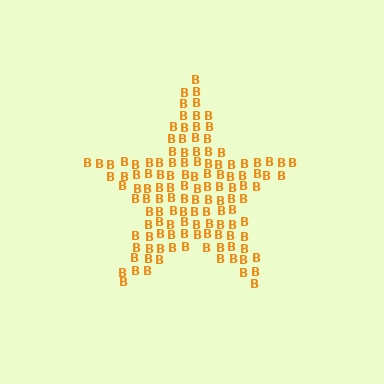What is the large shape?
The large shape is a star.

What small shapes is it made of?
It is made of small letter B's.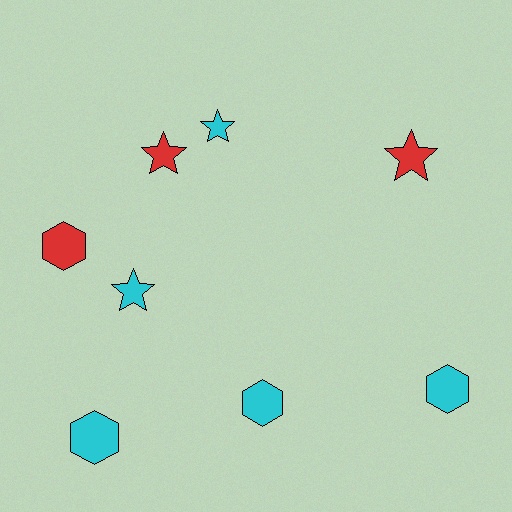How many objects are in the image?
There are 8 objects.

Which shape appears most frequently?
Hexagon, with 4 objects.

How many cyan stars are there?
There are 2 cyan stars.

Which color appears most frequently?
Cyan, with 5 objects.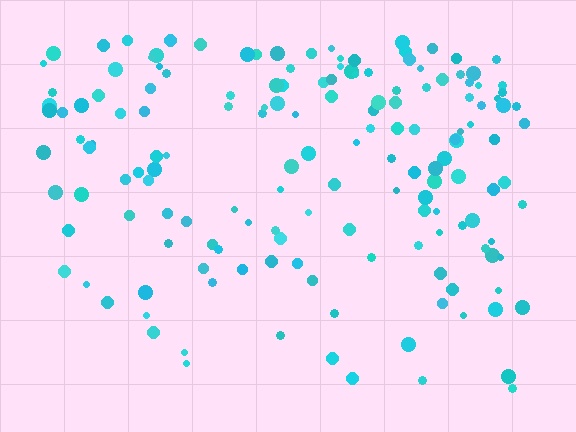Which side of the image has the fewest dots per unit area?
The bottom.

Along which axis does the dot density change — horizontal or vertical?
Vertical.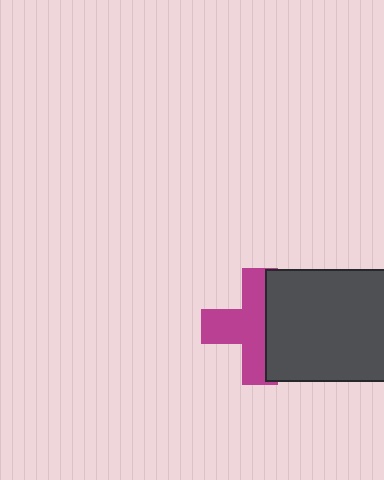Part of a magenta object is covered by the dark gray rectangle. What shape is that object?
It is a cross.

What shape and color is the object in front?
The object in front is a dark gray rectangle.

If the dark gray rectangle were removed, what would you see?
You would see the complete magenta cross.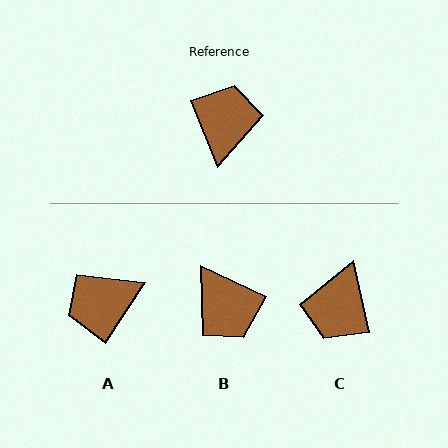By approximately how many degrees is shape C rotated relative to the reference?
Approximately 171 degrees counter-clockwise.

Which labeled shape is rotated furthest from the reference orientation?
C, about 171 degrees away.